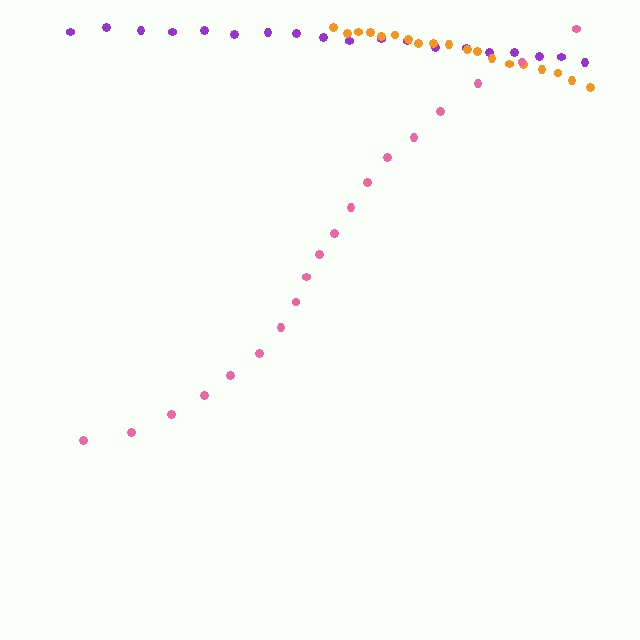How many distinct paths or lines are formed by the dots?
There are 3 distinct paths.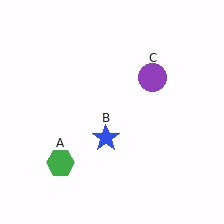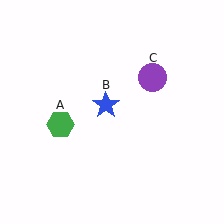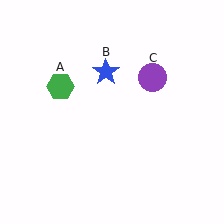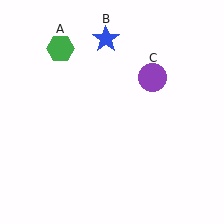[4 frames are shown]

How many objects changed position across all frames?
2 objects changed position: green hexagon (object A), blue star (object B).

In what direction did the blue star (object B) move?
The blue star (object B) moved up.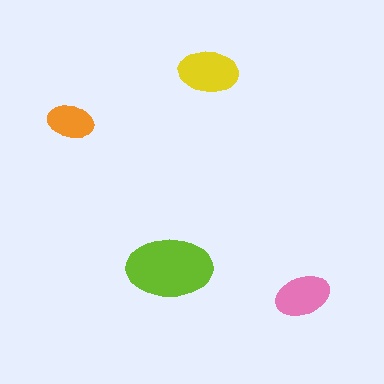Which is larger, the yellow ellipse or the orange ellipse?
The yellow one.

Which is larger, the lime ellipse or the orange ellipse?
The lime one.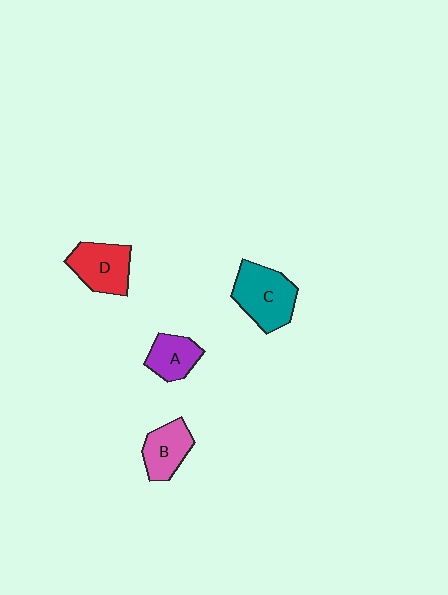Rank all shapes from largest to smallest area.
From largest to smallest: C (teal), D (red), B (pink), A (purple).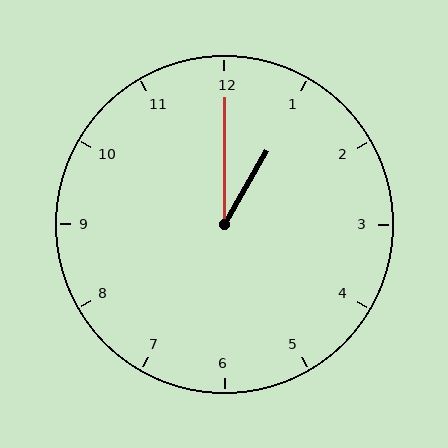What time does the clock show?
1:00.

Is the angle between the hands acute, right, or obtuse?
It is acute.